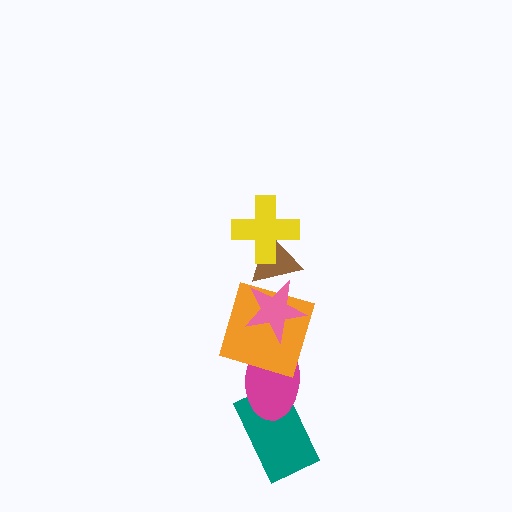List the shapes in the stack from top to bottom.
From top to bottom: the yellow cross, the brown triangle, the pink star, the orange square, the magenta ellipse, the teal rectangle.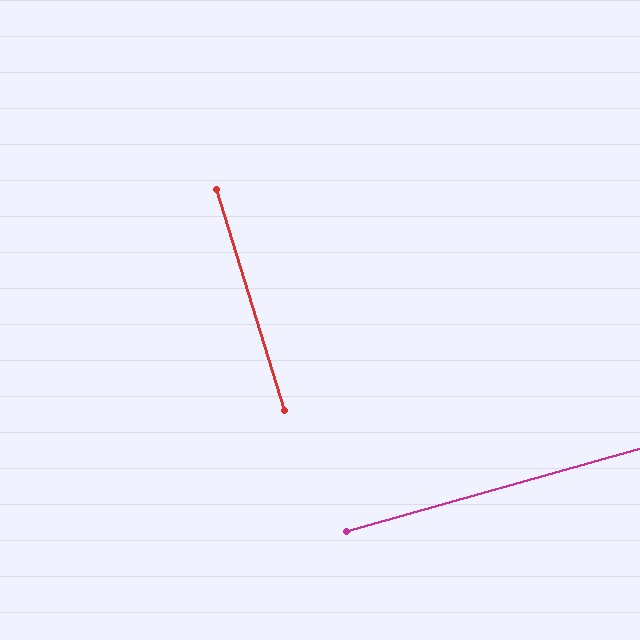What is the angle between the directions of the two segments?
Approximately 89 degrees.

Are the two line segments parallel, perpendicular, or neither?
Perpendicular — they meet at approximately 89°.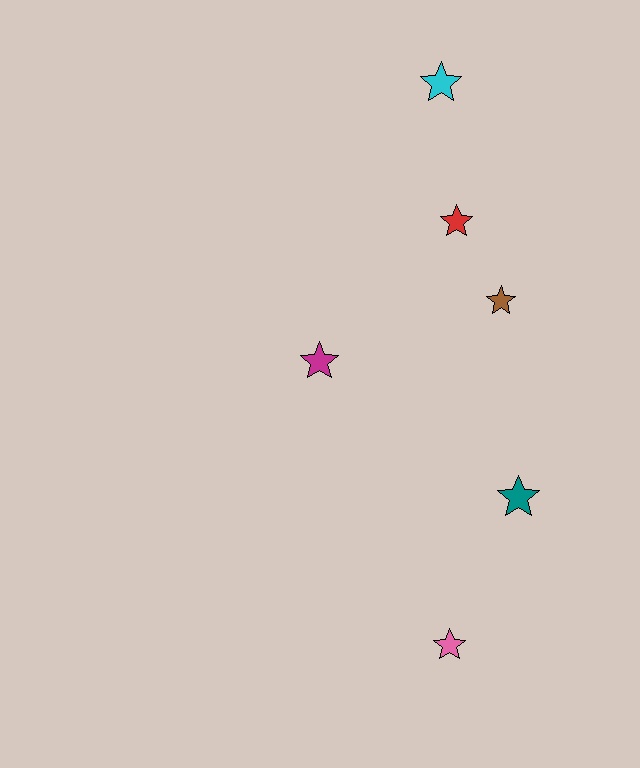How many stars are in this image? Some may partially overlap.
There are 6 stars.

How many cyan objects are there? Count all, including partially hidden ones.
There is 1 cyan object.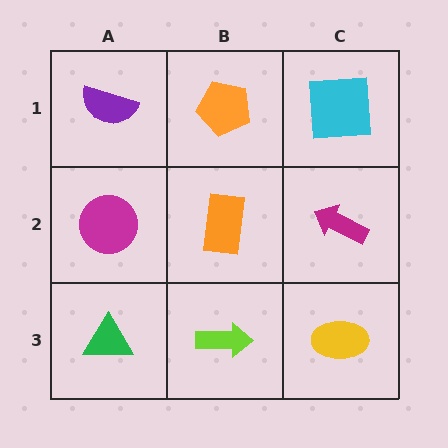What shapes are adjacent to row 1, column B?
An orange rectangle (row 2, column B), a purple semicircle (row 1, column A), a cyan square (row 1, column C).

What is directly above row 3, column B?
An orange rectangle.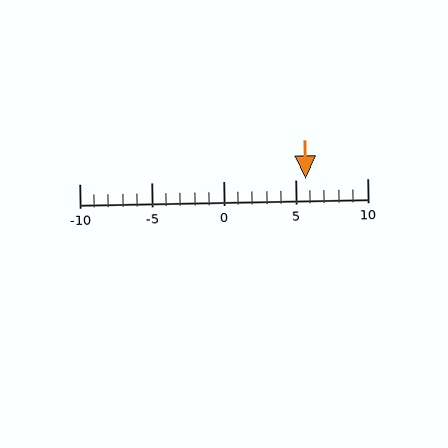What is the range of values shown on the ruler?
The ruler shows values from -10 to 10.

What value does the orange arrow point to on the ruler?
The orange arrow points to approximately 6.